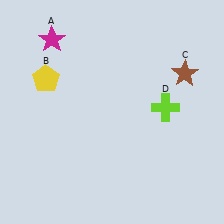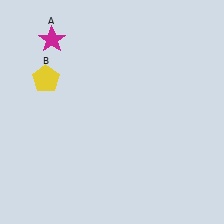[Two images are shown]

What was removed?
The lime cross (D), the brown star (C) were removed in Image 2.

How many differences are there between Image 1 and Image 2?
There are 2 differences between the two images.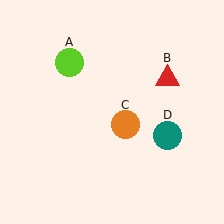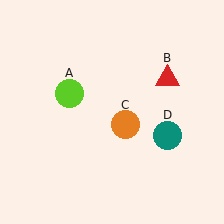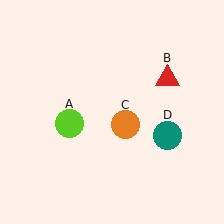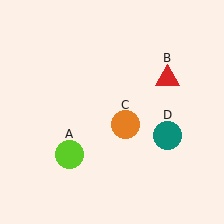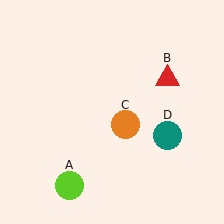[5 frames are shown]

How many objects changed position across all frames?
1 object changed position: lime circle (object A).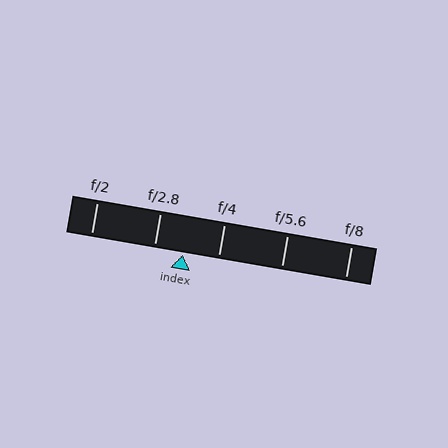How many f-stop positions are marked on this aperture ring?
There are 5 f-stop positions marked.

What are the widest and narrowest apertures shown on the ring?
The widest aperture shown is f/2 and the narrowest is f/8.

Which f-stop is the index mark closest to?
The index mark is closest to f/2.8.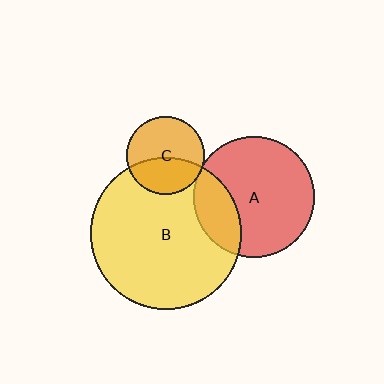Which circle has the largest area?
Circle B (yellow).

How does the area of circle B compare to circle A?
Approximately 1.6 times.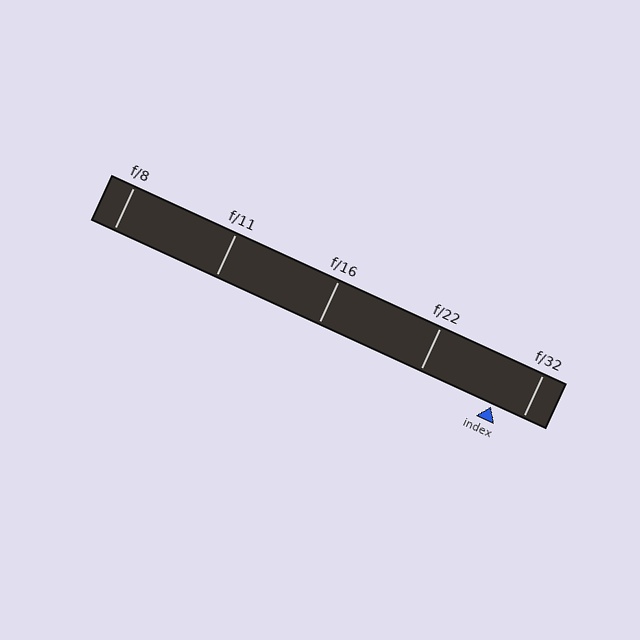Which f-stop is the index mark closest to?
The index mark is closest to f/32.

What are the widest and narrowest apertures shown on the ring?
The widest aperture shown is f/8 and the narrowest is f/32.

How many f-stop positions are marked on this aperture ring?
There are 5 f-stop positions marked.